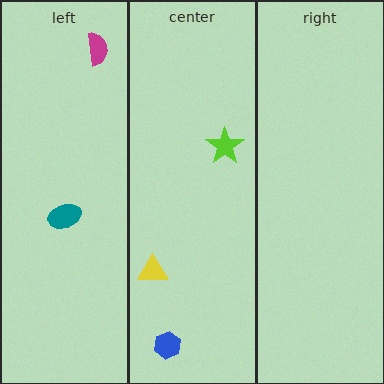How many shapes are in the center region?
3.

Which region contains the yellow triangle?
The center region.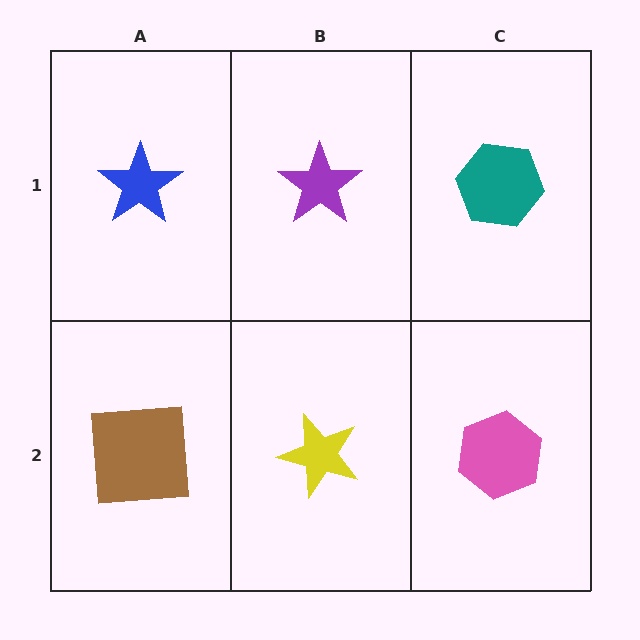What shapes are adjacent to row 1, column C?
A pink hexagon (row 2, column C), a purple star (row 1, column B).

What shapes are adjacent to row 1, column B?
A yellow star (row 2, column B), a blue star (row 1, column A), a teal hexagon (row 1, column C).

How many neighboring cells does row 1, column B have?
3.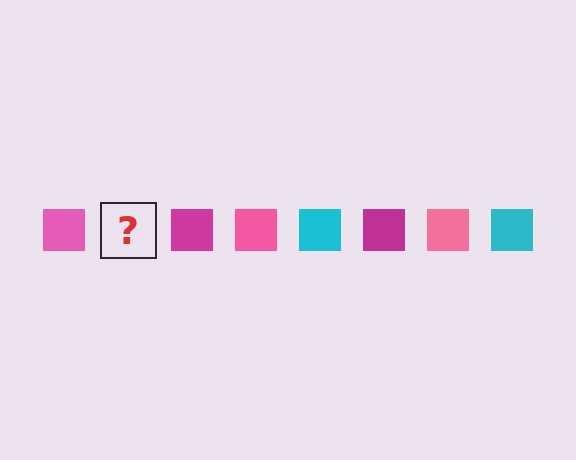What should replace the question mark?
The question mark should be replaced with a cyan square.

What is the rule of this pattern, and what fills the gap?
The rule is that the pattern cycles through pink, cyan, magenta squares. The gap should be filled with a cyan square.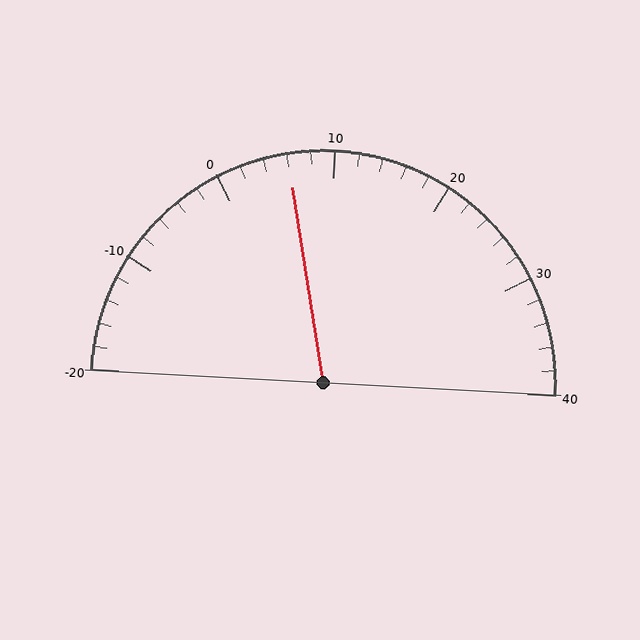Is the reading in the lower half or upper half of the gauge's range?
The reading is in the lower half of the range (-20 to 40).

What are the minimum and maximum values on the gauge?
The gauge ranges from -20 to 40.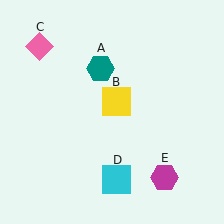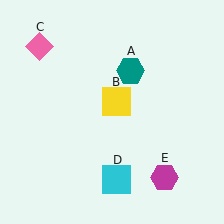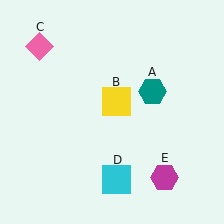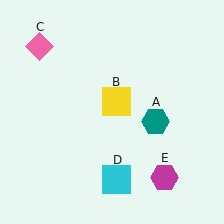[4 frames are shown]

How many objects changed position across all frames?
1 object changed position: teal hexagon (object A).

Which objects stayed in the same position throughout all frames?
Yellow square (object B) and pink diamond (object C) and cyan square (object D) and magenta hexagon (object E) remained stationary.